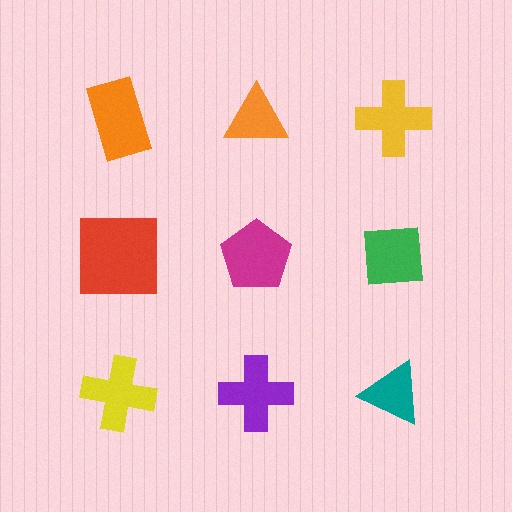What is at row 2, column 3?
A green square.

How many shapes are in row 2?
3 shapes.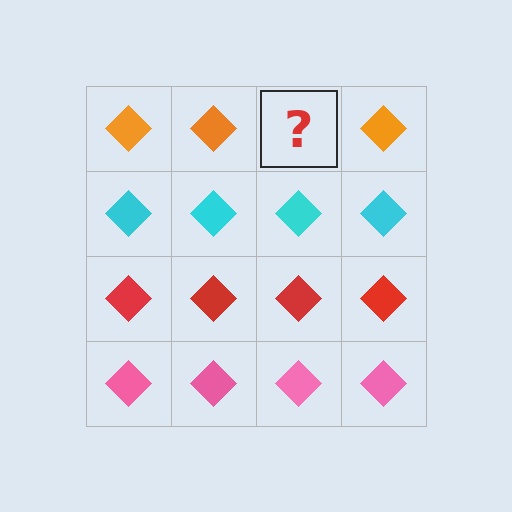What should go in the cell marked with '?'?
The missing cell should contain an orange diamond.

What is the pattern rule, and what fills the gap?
The rule is that each row has a consistent color. The gap should be filled with an orange diamond.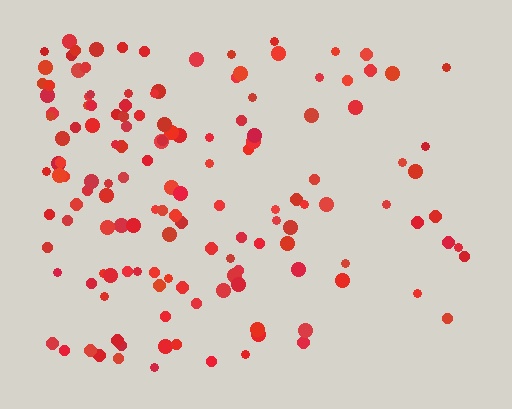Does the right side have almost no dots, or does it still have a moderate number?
Still a moderate number, just noticeably fewer than the left.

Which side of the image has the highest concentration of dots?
The left.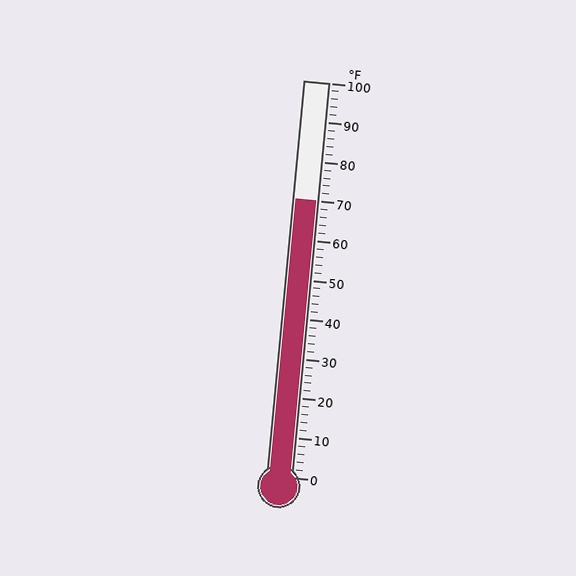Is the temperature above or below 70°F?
The temperature is at 70°F.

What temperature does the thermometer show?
The thermometer shows approximately 70°F.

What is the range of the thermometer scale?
The thermometer scale ranges from 0°F to 100°F.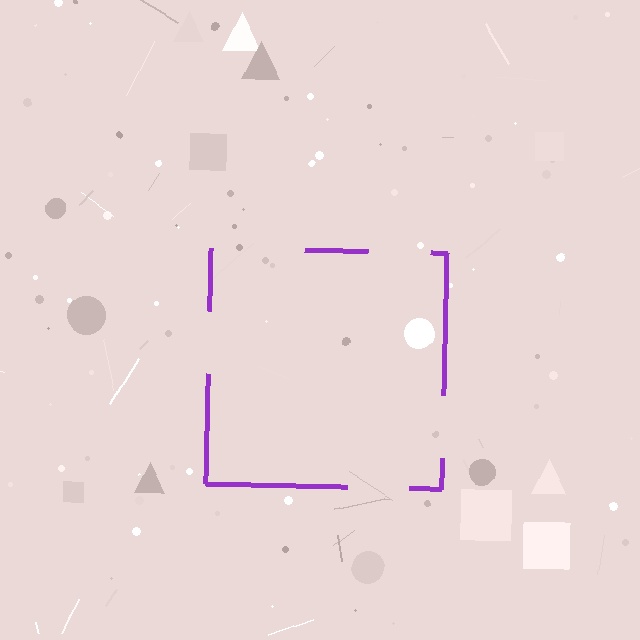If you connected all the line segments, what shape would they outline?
They would outline a square.